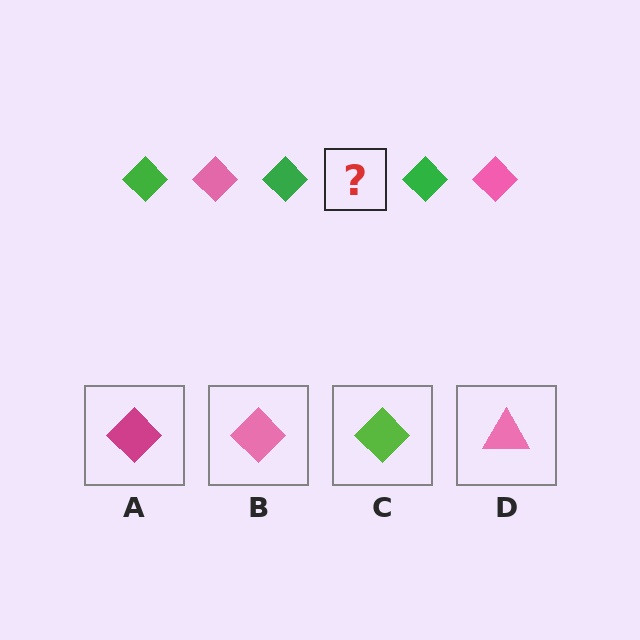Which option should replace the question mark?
Option B.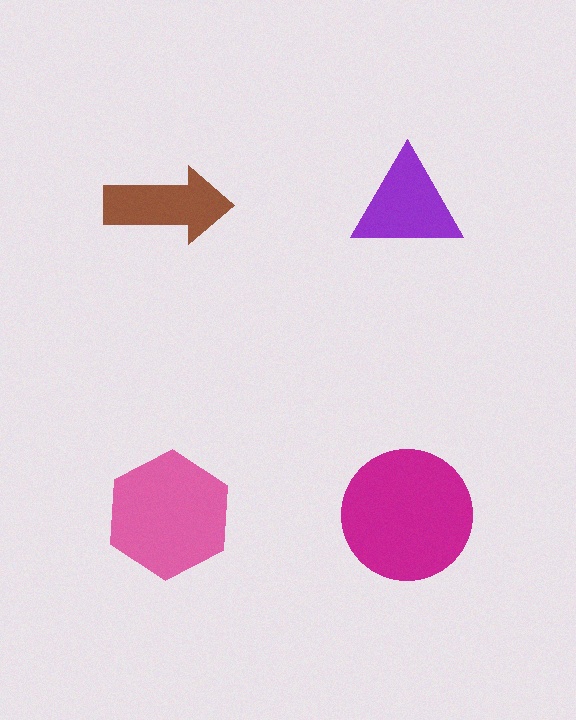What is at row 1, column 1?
A brown arrow.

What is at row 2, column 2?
A magenta circle.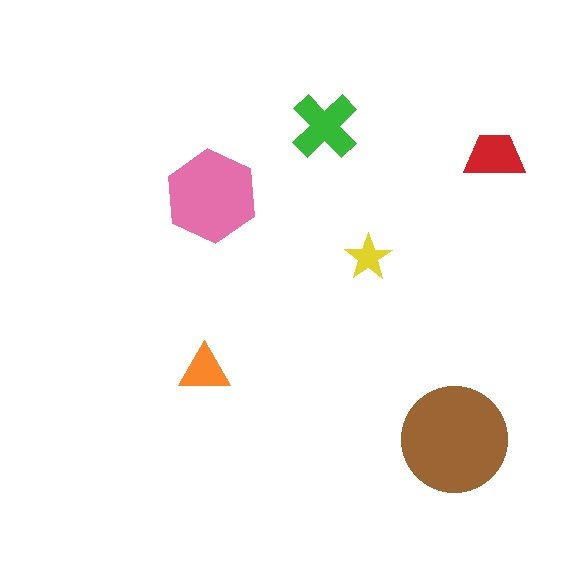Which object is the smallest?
The yellow star.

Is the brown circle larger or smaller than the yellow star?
Larger.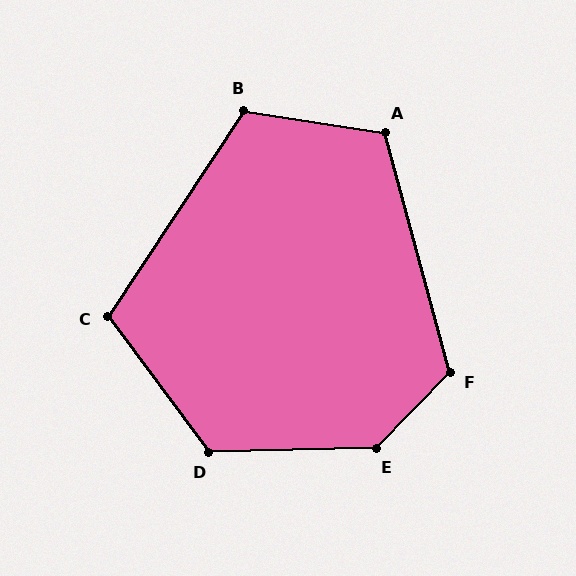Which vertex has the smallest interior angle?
C, at approximately 110 degrees.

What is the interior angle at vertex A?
Approximately 114 degrees (obtuse).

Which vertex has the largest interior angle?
E, at approximately 136 degrees.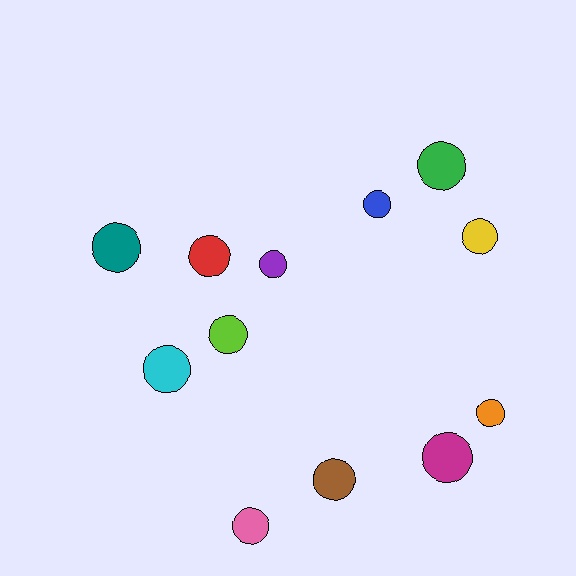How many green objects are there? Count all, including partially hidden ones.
There is 1 green object.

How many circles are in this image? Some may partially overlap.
There are 12 circles.